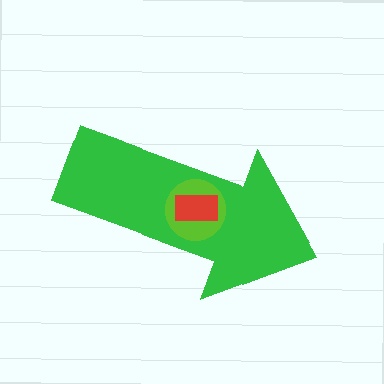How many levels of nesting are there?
3.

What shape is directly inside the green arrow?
The lime circle.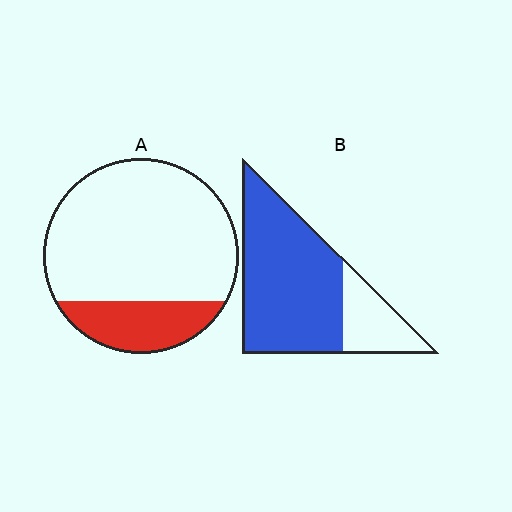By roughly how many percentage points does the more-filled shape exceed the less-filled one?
By roughly 55 percentage points (B over A).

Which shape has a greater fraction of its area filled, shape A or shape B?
Shape B.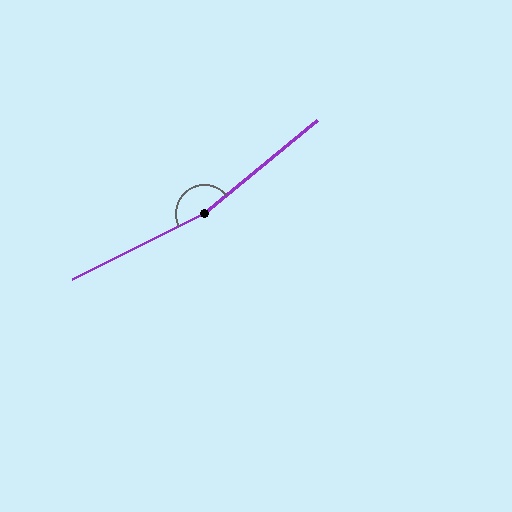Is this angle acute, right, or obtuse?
It is obtuse.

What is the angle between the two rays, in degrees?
Approximately 167 degrees.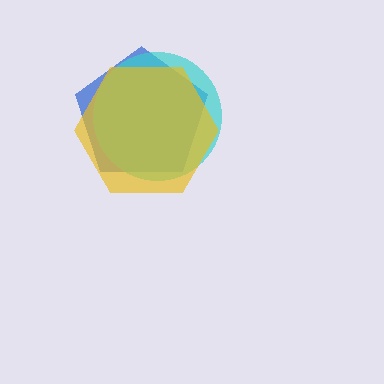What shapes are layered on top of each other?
The layered shapes are: a blue pentagon, a cyan circle, a yellow hexagon.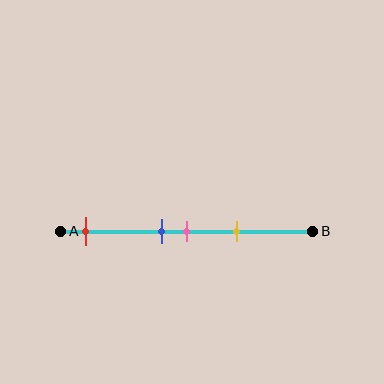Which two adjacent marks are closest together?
The blue and pink marks are the closest adjacent pair.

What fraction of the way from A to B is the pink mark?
The pink mark is approximately 50% (0.5) of the way from A to B.